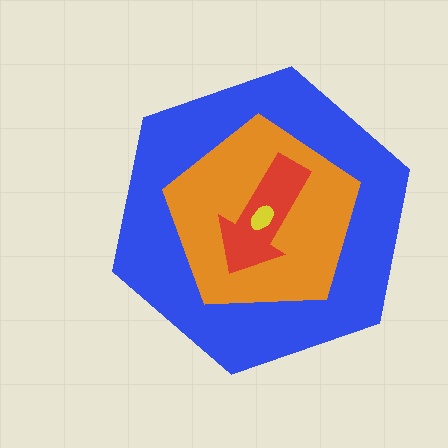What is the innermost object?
The yellow ellipse.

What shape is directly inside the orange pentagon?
The red arrow.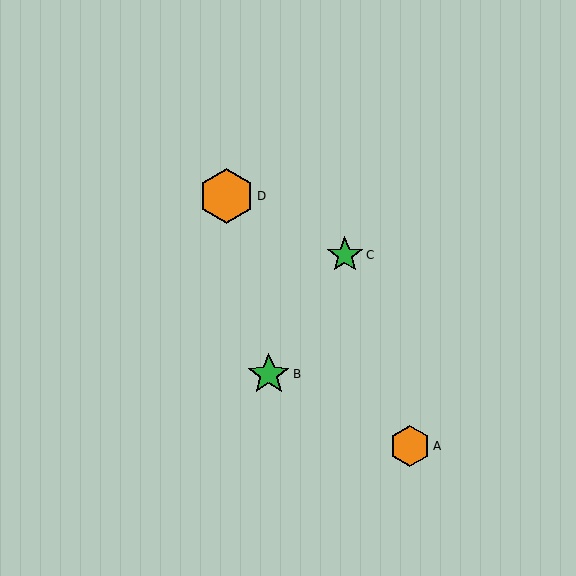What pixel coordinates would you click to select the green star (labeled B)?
Click at (269, 375) to select the green star B.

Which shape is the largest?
The orange hexagon (labeled D) is the largest.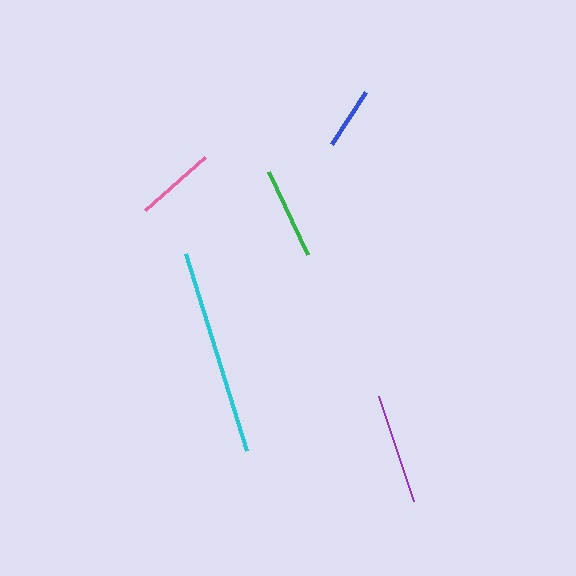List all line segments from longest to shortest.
From longest to shortest: cyan, purple, green, pink, blue.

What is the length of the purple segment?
The purple segment is approximately 111 pixels long.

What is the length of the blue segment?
The blue segment is approximately 62 pixels long.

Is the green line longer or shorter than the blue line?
The green line is longer than the blue line.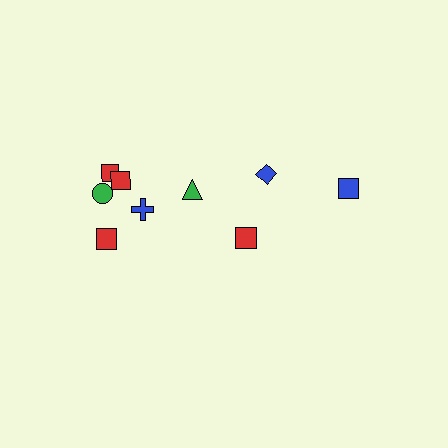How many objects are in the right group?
There are 3 objects.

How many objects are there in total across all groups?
There are 9 objects.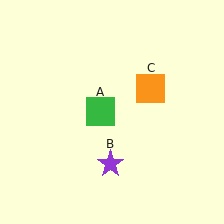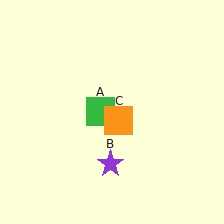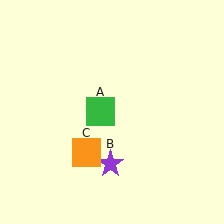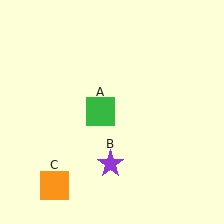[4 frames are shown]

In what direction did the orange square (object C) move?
The orange square (object C) moved down and to the left.